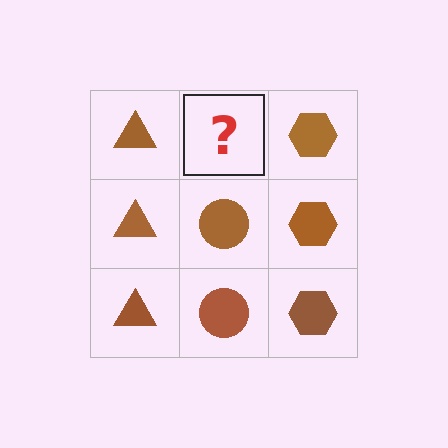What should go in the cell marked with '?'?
The missing cell should contain a brown circle.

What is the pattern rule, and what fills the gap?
The rule is that each column has a consistent shape. The gap should be filled with a brown circle.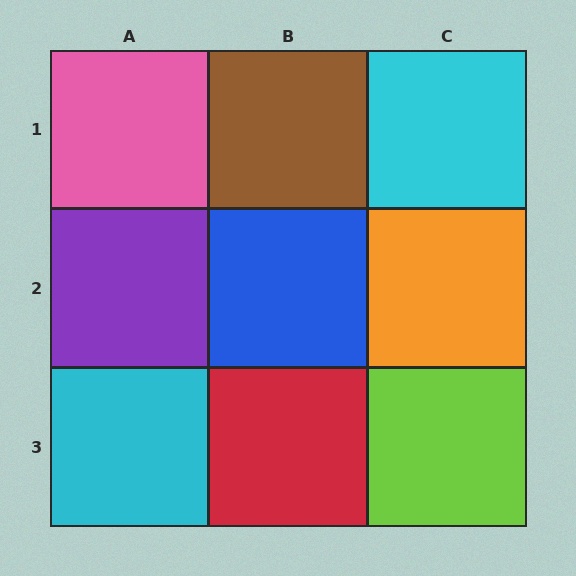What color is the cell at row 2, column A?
Purple.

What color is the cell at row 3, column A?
Cyan.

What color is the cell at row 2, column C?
Orange.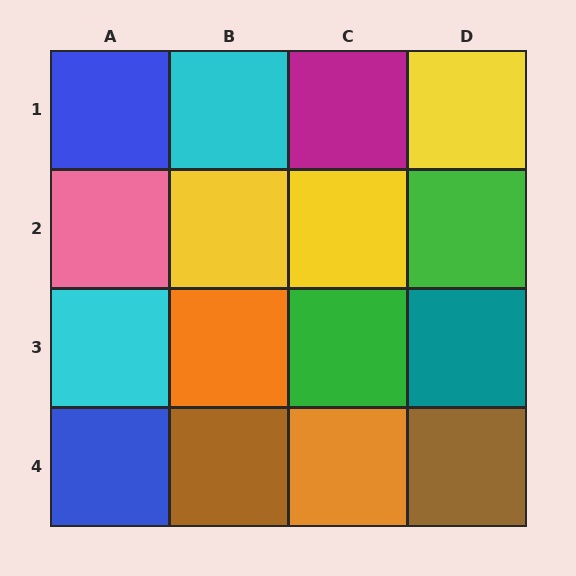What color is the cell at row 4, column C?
Orange.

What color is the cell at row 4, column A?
Blue.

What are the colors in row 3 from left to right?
Cyan, orange, green, teal.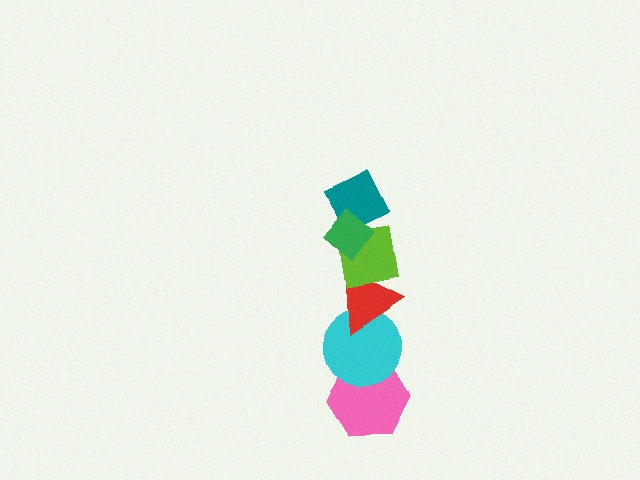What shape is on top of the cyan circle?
The red triangle is on top of the cyan circle.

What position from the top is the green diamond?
The green diamond is 1st from the top.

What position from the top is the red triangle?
The red triangle is 4th from the top.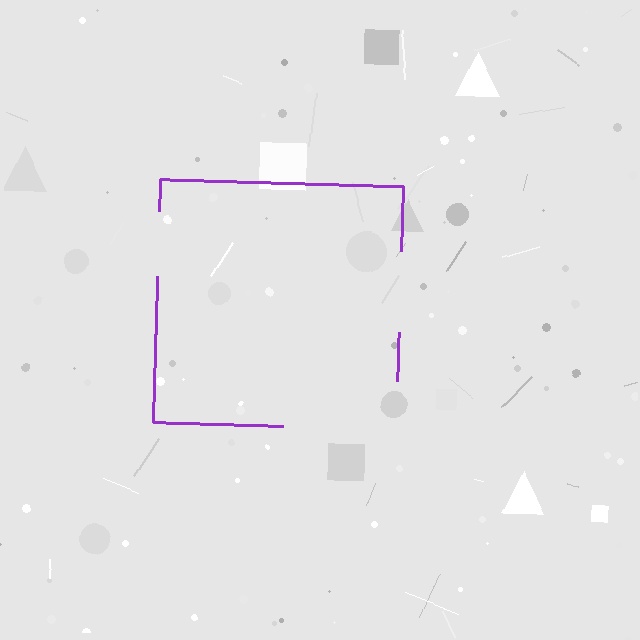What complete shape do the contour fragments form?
The contour fragments form a square.